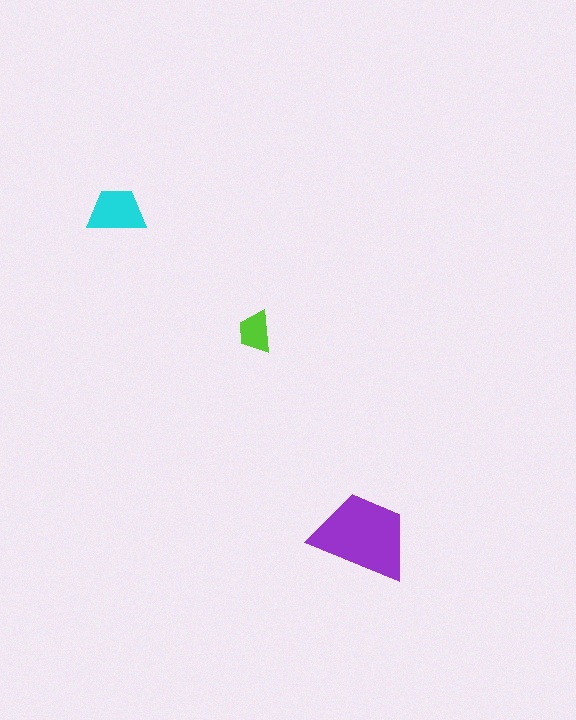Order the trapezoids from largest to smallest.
the purple one, the cyan one, the lime one.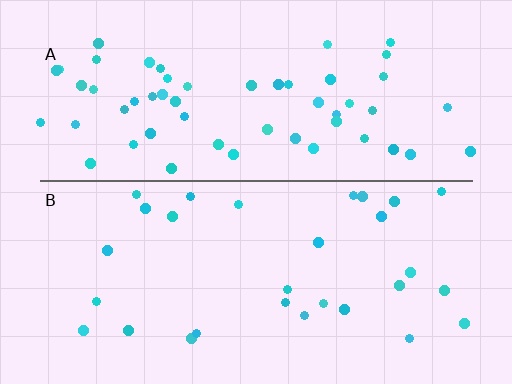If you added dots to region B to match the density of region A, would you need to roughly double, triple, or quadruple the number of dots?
Approximately double.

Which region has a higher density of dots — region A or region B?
A (the top).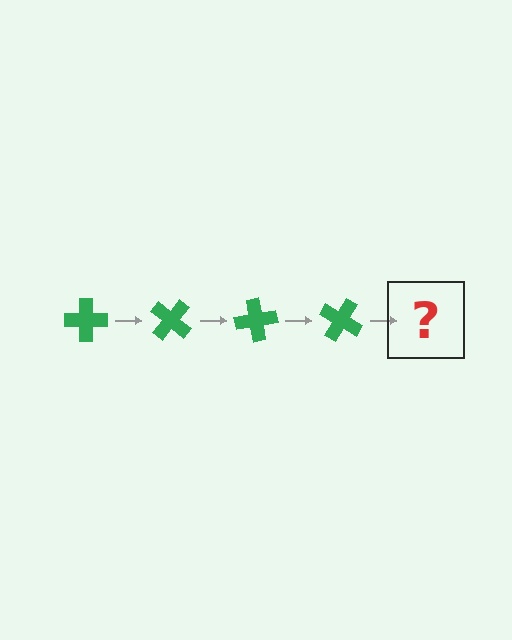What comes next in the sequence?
The next element should be a green cross rotated 160 degrees.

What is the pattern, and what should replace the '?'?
The pattern is that the cross rotates 40 degrees each step. The '?' should be a green cross rotated 160 degrees.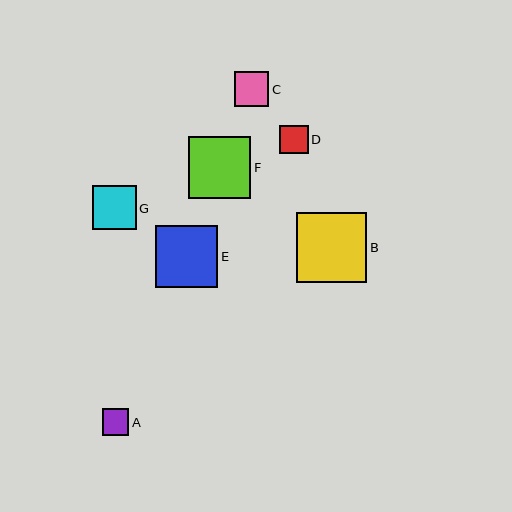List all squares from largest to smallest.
From largest to smallest: B, E, F, G, C, D, A.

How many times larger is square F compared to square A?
Square F is approximately 2.3 times the size of square A.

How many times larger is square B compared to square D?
Square B is approximately 2.5 times the size of square D.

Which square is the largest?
Square B is the largest with a size of approximately 70 pixels.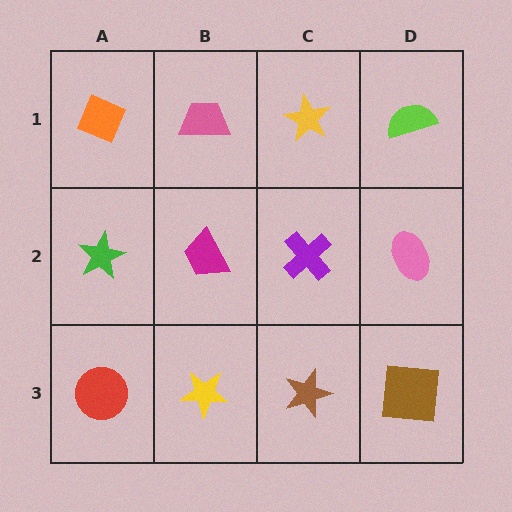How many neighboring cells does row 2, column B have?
4.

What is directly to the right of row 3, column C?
A brown square.